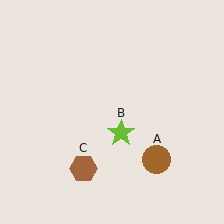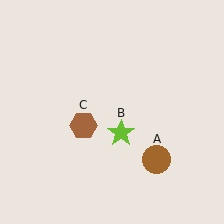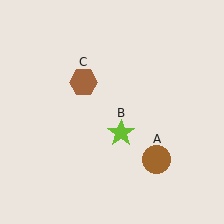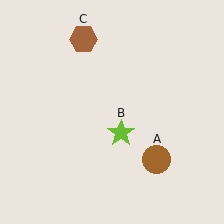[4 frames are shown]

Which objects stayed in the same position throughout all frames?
Brown circle (object A) and lime star (object B) remained stationary.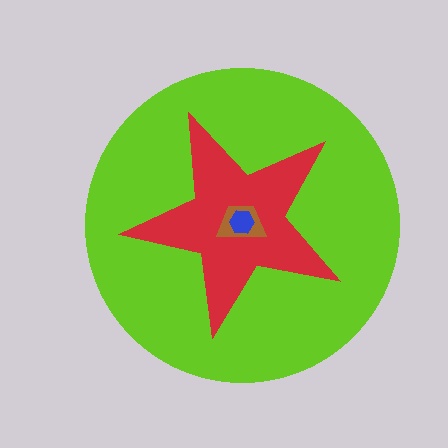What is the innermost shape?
The blue hexagon.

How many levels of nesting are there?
4.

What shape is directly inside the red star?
The brown trapezoid.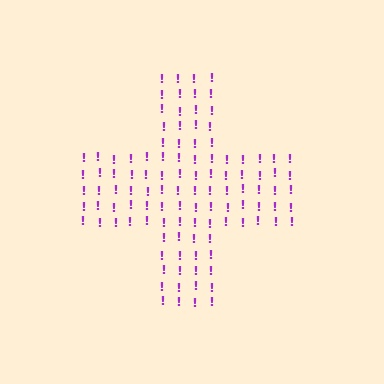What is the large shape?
The large shape is a cross.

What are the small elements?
The small elements are exclamation marks.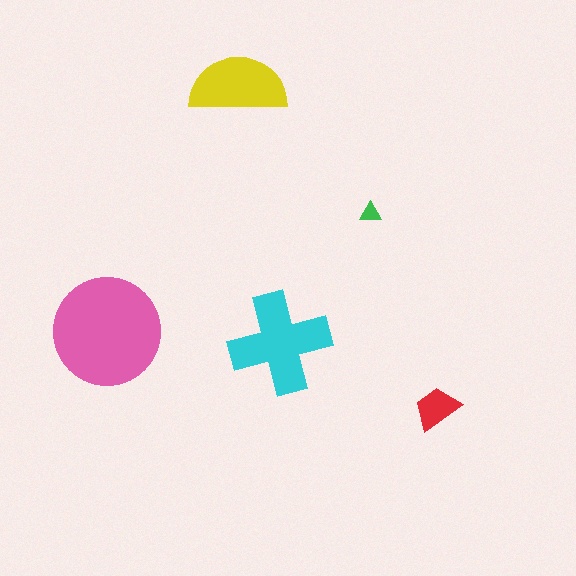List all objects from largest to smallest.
The pink circle, the cyan cross, the yellow semicircle, the red trapezoid, the green triangle.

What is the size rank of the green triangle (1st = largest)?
5th.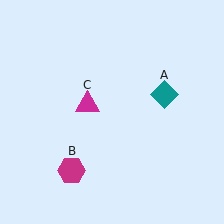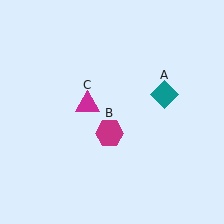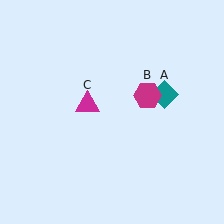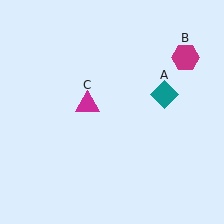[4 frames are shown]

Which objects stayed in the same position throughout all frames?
Teal diamond (object A) and magenta triangle (object C) remained stationary.